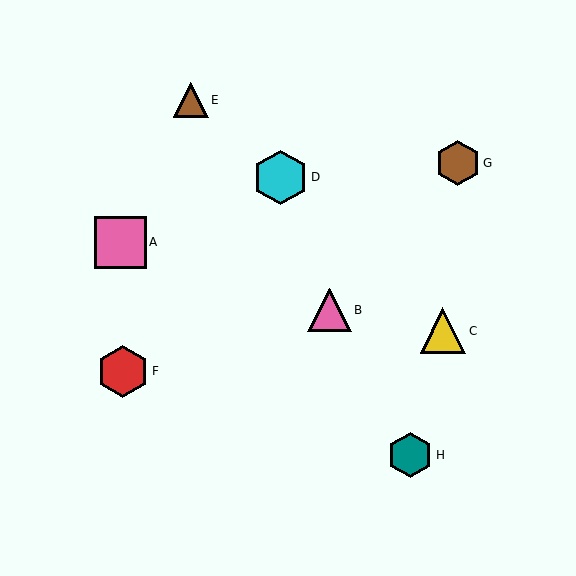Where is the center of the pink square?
The center of the pink square is at (120, 242).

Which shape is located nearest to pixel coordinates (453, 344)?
The yellow triangle (labeled C) at (443, 331) is nearest to that location.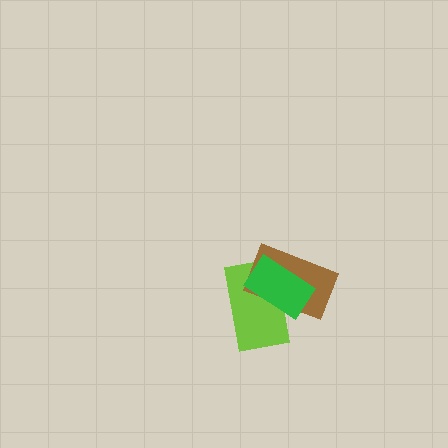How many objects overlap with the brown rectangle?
2 objects overlap with the brown rectangle.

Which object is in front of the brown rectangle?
The green rectangle is in front of the brown rectangle.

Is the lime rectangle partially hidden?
Yes, it is partially covered by another shape.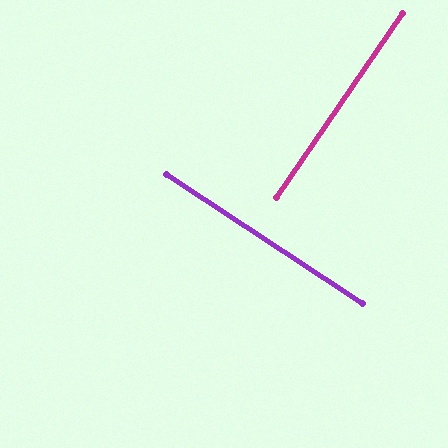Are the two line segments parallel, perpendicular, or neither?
Perpendicular — they meet at approximately 89°.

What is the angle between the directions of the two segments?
Approximately 89 degrees.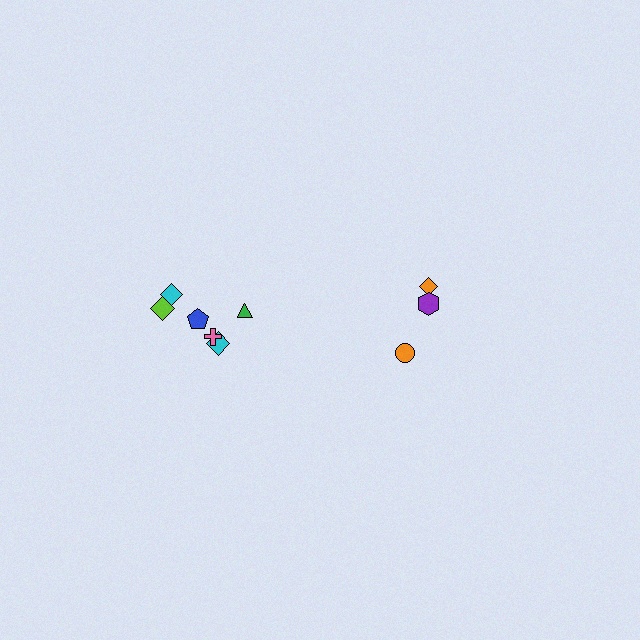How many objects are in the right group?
There are 3 objects.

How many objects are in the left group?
There are 6 objects.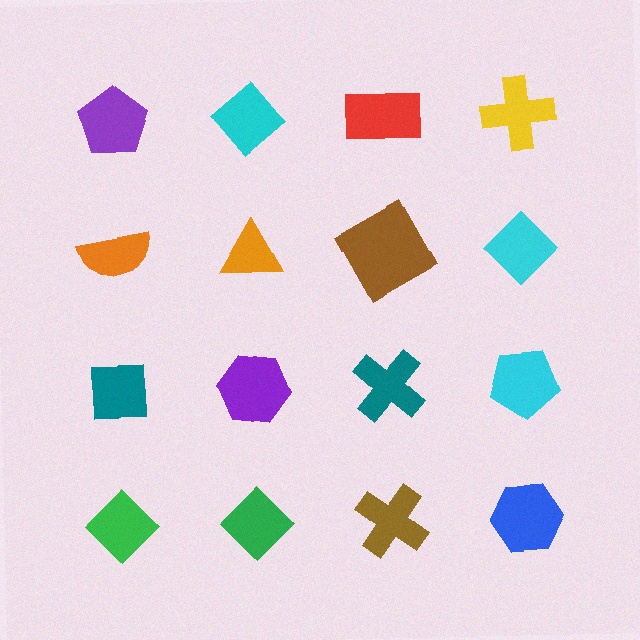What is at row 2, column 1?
An orange semicircle.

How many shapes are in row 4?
4 shapes.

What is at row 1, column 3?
A red rectangle.